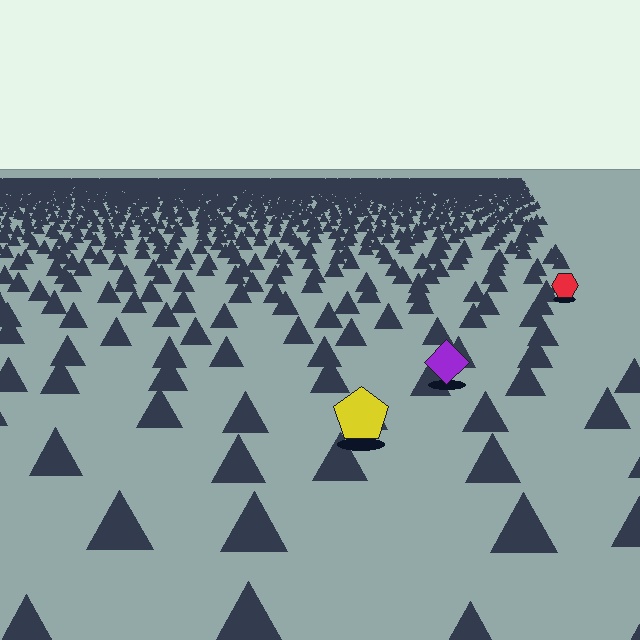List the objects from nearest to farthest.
From nearest to farthest: the yellow pentagon, the purple diamond, the red hexagon.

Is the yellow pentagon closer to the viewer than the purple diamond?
Yes. The yellow pentagon is closer — you can tell from the texture gradient: the ground texture is coarser near it.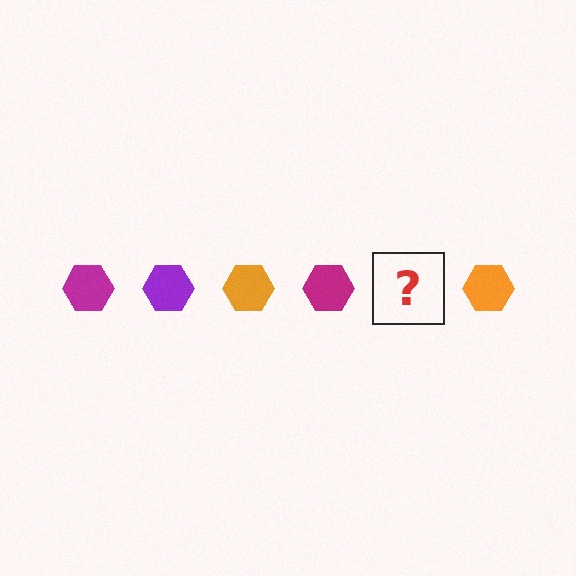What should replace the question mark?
The question mark should be replaced with a purple hexagon.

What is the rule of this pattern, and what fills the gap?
The rule is that the pattern cycles through magenta, purple, orange hexagons. The gap should be filled with a purple hexagon.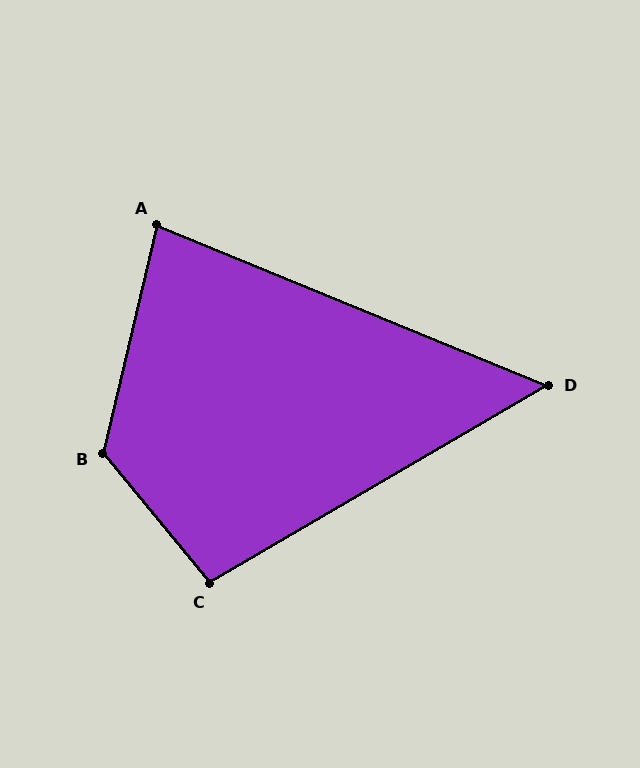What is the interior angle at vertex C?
Approximately 99 degrees (obtuse).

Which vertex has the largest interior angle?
B, at approximately 127 degrees.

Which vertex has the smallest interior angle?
D, at approximately 53 degrees.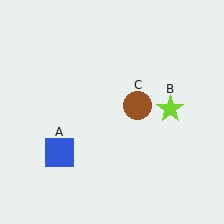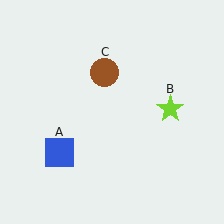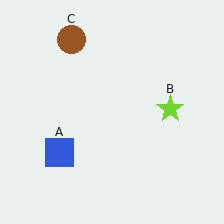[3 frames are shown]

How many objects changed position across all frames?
1 object changed position: brown circle (object C).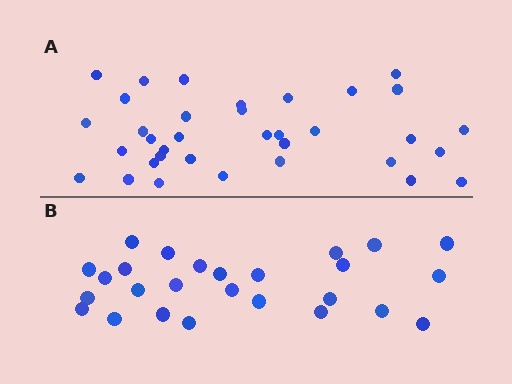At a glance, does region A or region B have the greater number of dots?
Region A (the top region) has more dots.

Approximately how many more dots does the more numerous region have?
Region A has roughly 8 or so more dots than region B.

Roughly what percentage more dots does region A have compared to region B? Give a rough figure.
About 35% more.